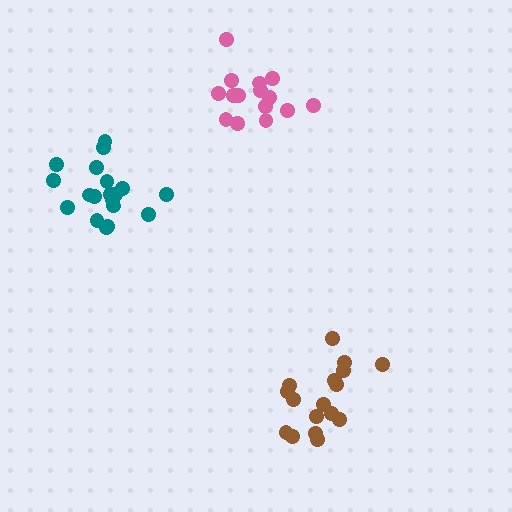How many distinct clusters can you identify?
There are 3 distinct clusters.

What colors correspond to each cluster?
The clusters are colored: brown, teal, pink.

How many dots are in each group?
Group 1: 17 dots, Group 2: 19 dots, Group 3: 15 dots (51 total).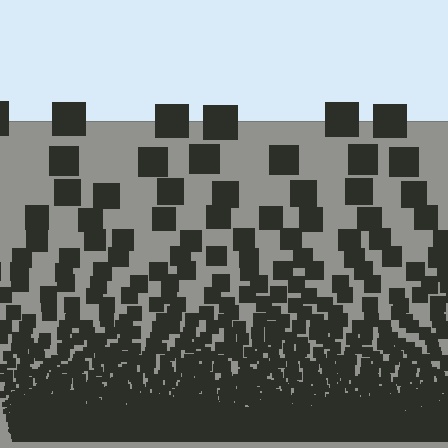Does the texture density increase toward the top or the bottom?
Density increases toward the bottom.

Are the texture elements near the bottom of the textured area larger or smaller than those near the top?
Smaller. The gradient is inverted — elements near the bottom are smaller and denser.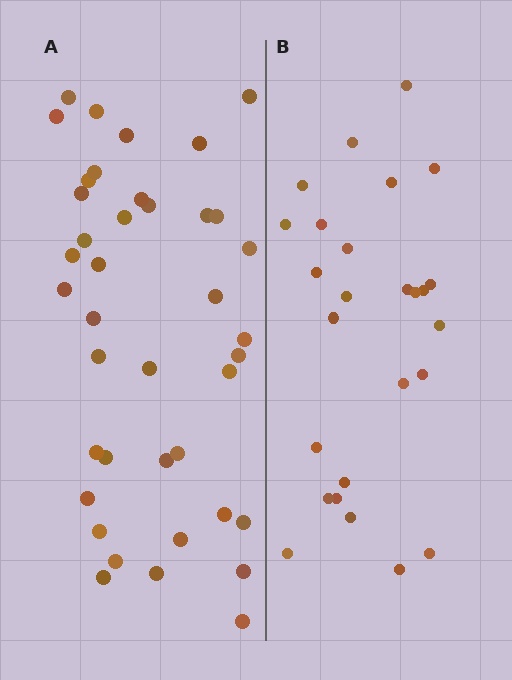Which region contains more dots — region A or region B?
Region A (the left region) has more dots.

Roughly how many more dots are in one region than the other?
Region A has approximately 15 more dots than region B.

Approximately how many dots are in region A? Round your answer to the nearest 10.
About 40 dots.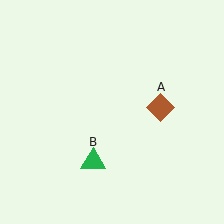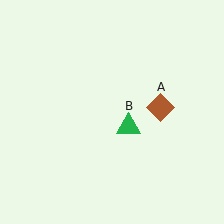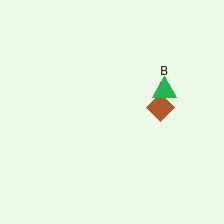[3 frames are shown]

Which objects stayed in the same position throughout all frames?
Brown diamond (object A) remained stationary.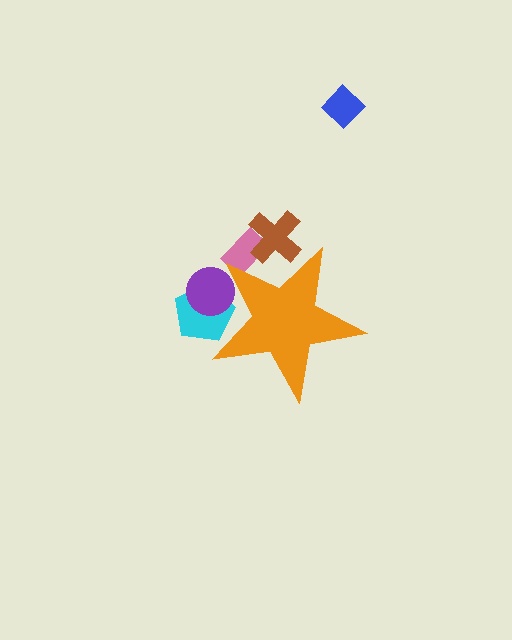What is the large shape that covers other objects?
An orange star.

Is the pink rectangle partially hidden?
Yes, the pink rectangle is partially hidden behind the orange star.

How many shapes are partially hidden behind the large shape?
4 shapes are partially hidden.